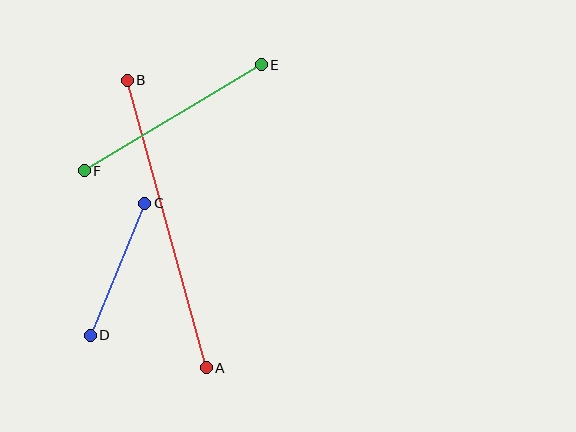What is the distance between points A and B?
The distance is approximately 298 pixels.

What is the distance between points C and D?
The distance is approximately 143 pixels.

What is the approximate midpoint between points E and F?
The midpoint is at approximately (173, 118) pixels.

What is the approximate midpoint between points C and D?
The midpoint is at approximately (117, 269) pixels.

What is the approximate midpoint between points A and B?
The midpoint is at approximately (167, 224) pixels.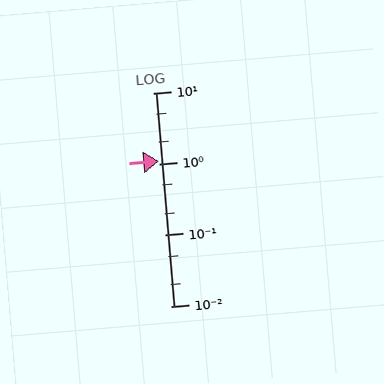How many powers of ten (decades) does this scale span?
The scale spans 3 decades, from 0.01 to 10.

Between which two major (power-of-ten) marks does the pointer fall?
The pointer is between 1 and 10.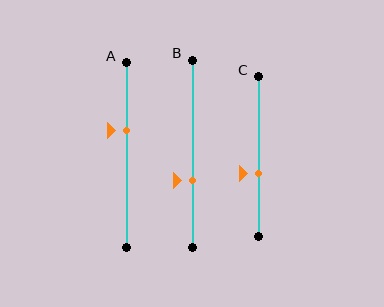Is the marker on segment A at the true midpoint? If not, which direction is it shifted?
No, the marker on segment A is shifted upward by about 13% of the segment length.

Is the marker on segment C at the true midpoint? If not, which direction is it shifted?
No, the marker on segment C is shifted downward by about 10% of the segment length.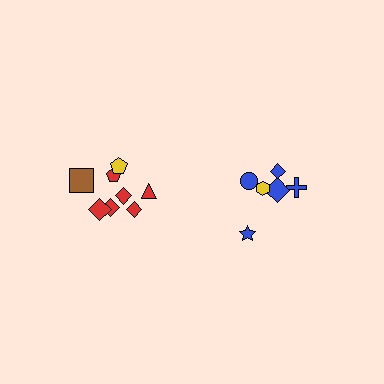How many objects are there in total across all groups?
There are 14 objects.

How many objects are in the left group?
There are 8 objects.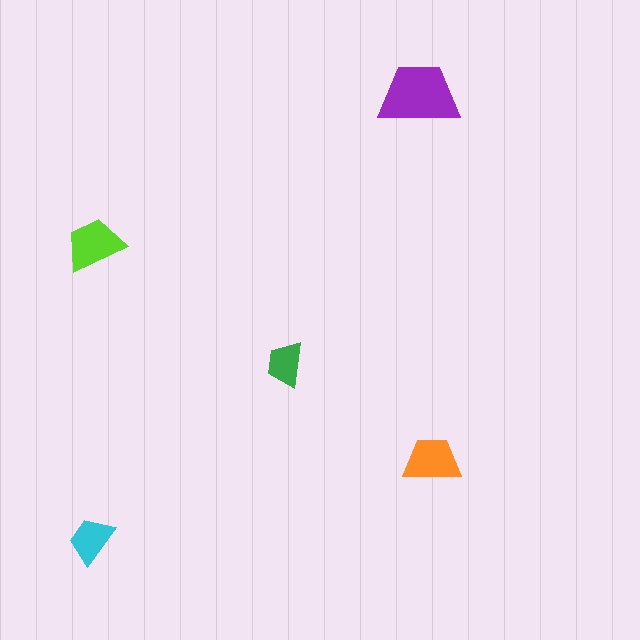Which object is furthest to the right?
The orange trapezoid is rightmost.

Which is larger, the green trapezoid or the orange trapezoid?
The orange one.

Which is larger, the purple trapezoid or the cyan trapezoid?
The purple one.